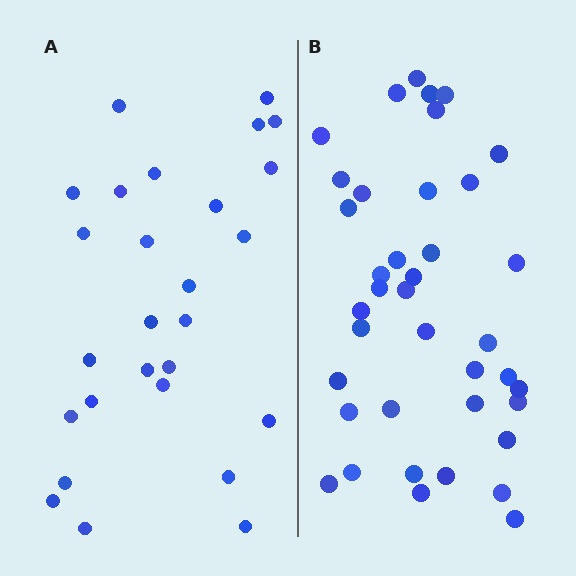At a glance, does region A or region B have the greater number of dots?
Region B (the right region) has more dots.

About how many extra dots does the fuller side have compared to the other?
Region B has roughly 12 or so more dots than region A.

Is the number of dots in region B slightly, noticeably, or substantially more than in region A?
Region B has noticeably more, but not dramatically so. The ratio is roughly 1.4 to 1.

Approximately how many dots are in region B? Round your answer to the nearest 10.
About 40 dots. (The exact count is 39, which rounds to 40.)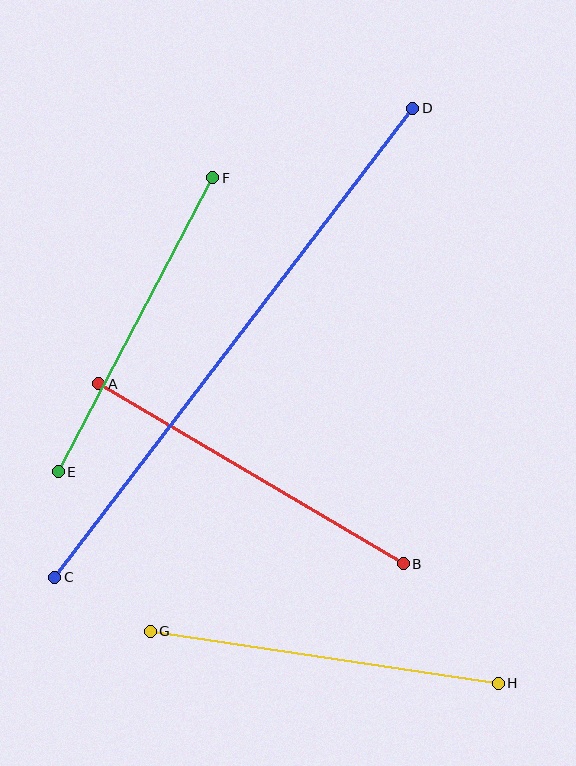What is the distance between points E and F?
The distance is approximately 332 pixels.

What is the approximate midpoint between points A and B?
The midpoint is at approximately (251, 474) pixels.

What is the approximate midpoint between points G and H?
The midpoint is at approximately (324, 657) pixels.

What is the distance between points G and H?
The distance is approximately 352 pixels.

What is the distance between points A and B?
The distance is approximately 354 pixels.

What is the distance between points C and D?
The distance is approximately 590 pixels.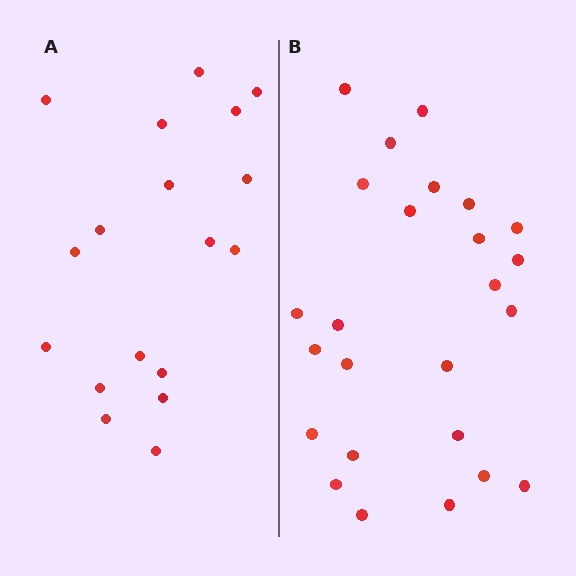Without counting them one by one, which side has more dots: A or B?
Region B (the right region) has more dots.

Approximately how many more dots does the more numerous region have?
Region B has roughly 8 or so more dots than region A.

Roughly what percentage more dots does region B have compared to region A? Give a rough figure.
About 40% more.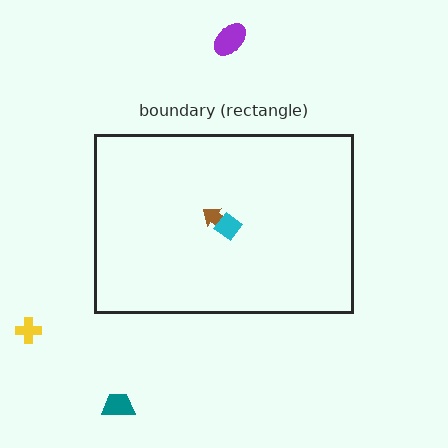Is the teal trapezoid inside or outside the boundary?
Outside.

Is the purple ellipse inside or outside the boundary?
Outside.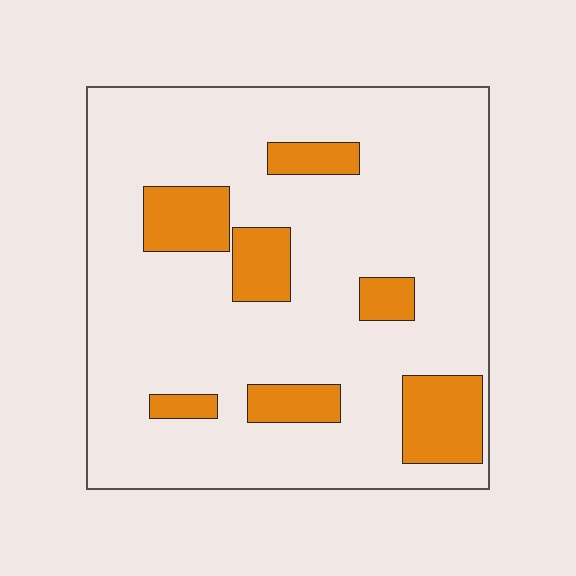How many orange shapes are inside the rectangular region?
7.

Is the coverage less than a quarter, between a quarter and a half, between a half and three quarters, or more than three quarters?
Less than a quarter.